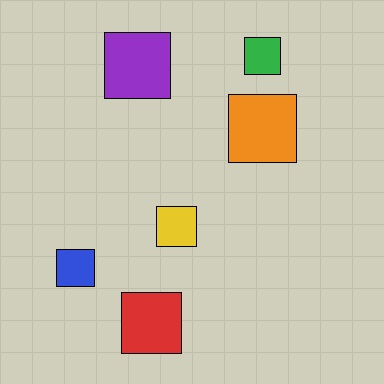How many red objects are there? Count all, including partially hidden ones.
There is 1 red object.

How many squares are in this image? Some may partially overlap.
There are 6 squares.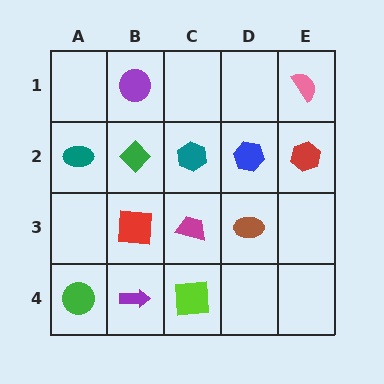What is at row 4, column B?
A purple arrow.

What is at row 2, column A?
A teal ellipse.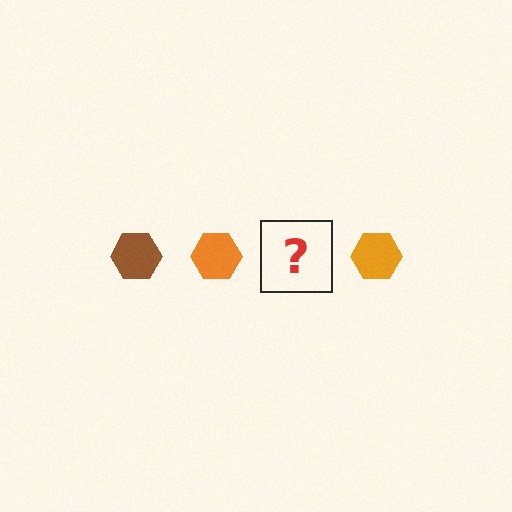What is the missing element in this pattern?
The missing element is a brown hexagon.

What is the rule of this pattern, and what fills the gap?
The rule is that the pattern cycles through brown, orange hexagons. The gap should be filled with a brown hexagon.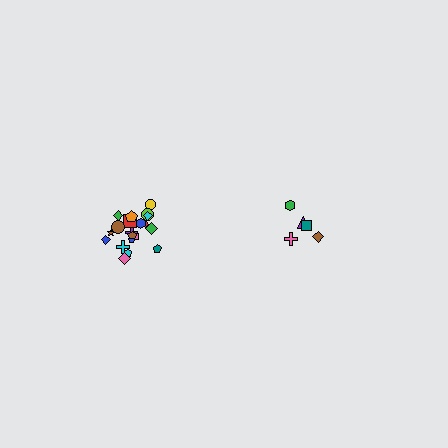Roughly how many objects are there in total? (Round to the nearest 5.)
Roughly 25 objects in total.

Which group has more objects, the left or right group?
The left group.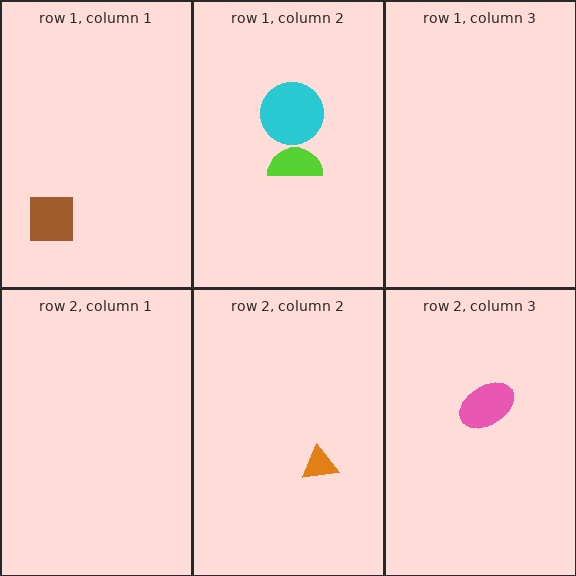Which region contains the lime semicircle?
The row 1, column 2 region.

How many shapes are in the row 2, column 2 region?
1.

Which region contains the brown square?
The row 1, column 1 region.